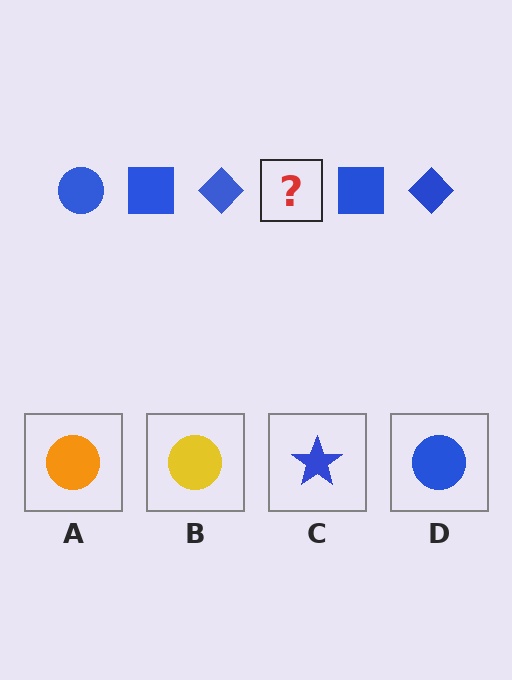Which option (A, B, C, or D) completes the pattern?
D.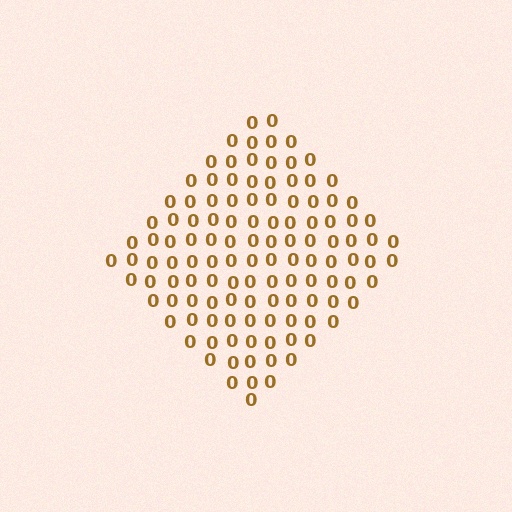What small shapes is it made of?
It is made of small digit 0's.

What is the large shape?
The large shape is a diamond.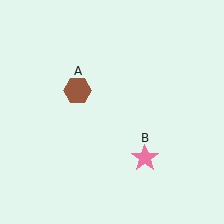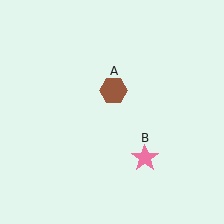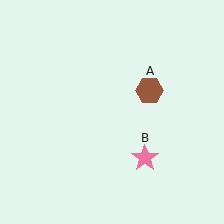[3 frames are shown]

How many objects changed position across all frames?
1 object changed position: brown hexagon (object A).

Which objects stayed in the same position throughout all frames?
Pink star (object B) remained stationary.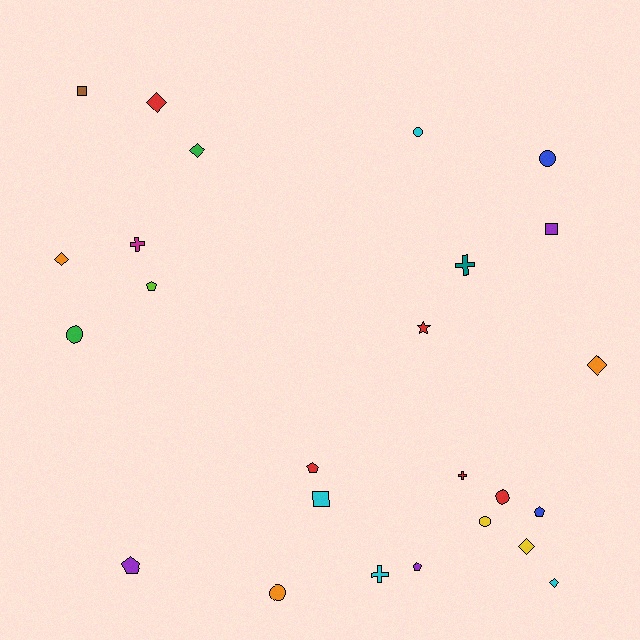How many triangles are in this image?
There are no triangles.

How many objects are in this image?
There are 25 objects.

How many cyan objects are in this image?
There are 4 cyan objects.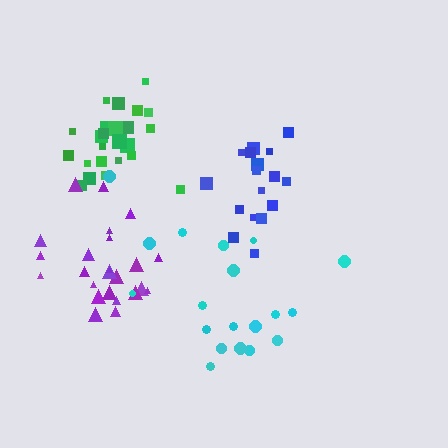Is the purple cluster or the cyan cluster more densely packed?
Purple.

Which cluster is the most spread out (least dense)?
Cyan.